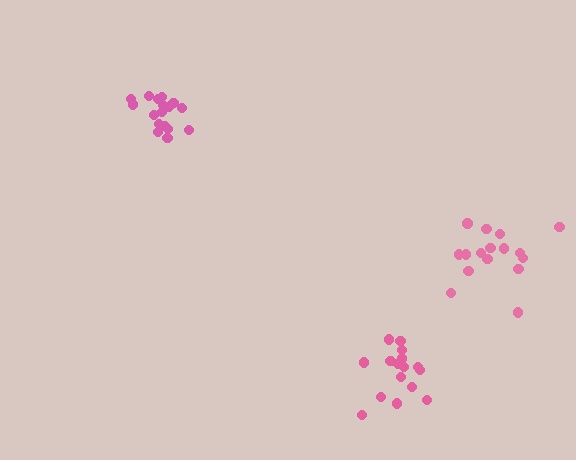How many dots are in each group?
Group 1: 16 dots, Group 2: 17 dots, Group 3: 16 dots (49 total).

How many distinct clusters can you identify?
There are 3 distinct clusters.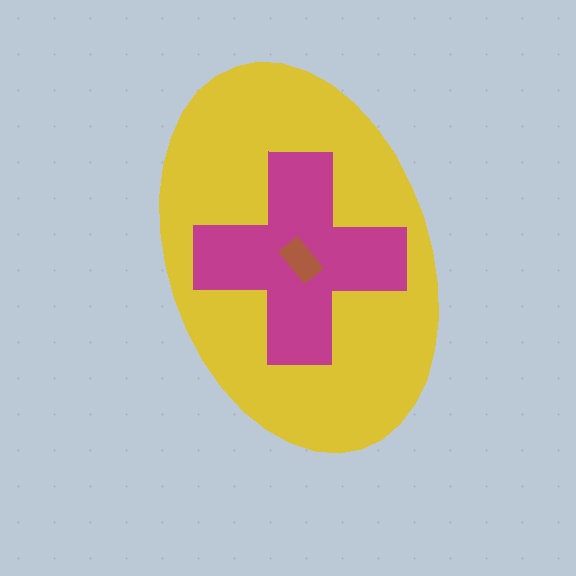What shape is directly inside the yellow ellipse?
The magenta cross.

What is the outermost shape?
The yellow ellipse.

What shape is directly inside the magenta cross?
The brown rectangle.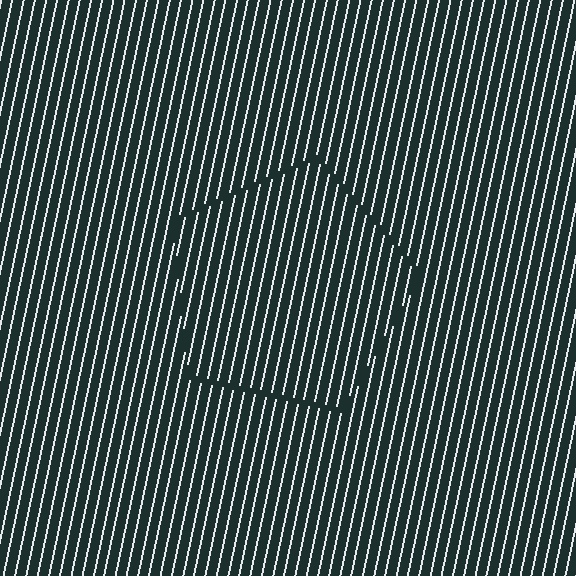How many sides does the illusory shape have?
5 sides — the line-ends trace a pentagon.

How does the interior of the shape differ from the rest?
The interior of the shape contains the same grating, shifted by half a period — the contour is defined by the phase discontinuity where line-ends from the inner and outer gratings abut.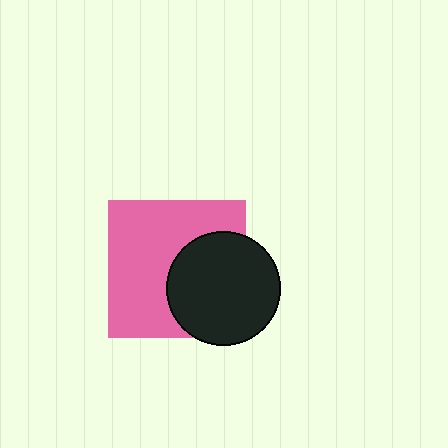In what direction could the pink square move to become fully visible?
The pink square could move left. That would shift it out from behind the black circle entirely.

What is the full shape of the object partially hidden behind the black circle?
The partially hidden object is a pink square.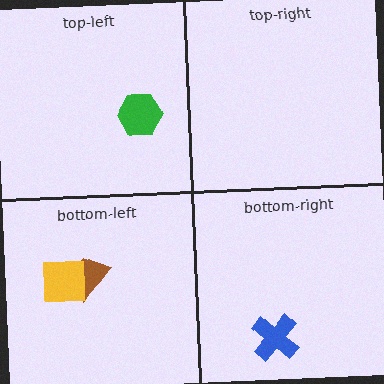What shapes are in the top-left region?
The green hexagon.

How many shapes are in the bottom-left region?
2.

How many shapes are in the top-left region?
1.